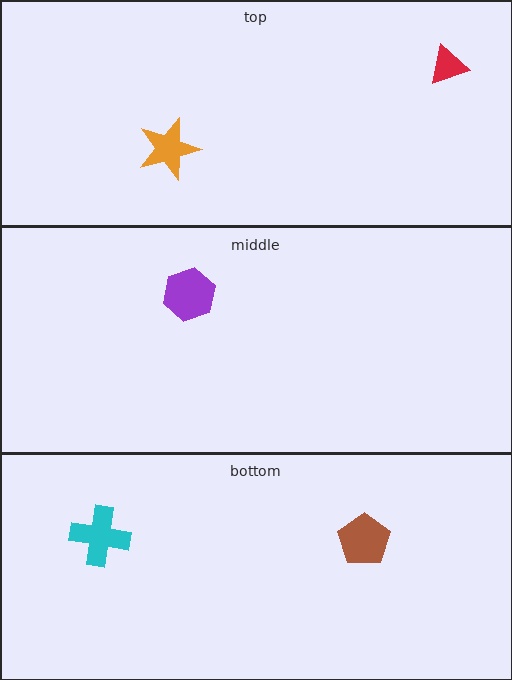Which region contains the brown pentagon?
The bottom region.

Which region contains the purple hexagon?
The middle region.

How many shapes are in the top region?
2.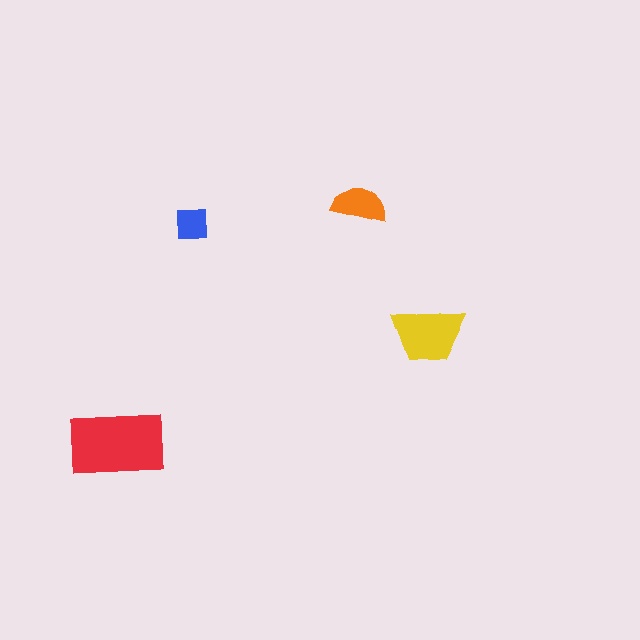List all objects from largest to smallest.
The red rectangle, the yellow trapezoid, the orange semicircle, the blue square.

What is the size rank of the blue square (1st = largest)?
4th.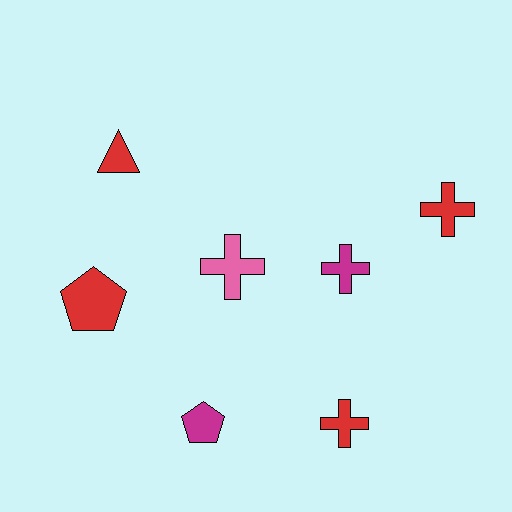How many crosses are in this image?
There are 4 crosses.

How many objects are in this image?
There are 7 objects.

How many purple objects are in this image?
There are no purple objects.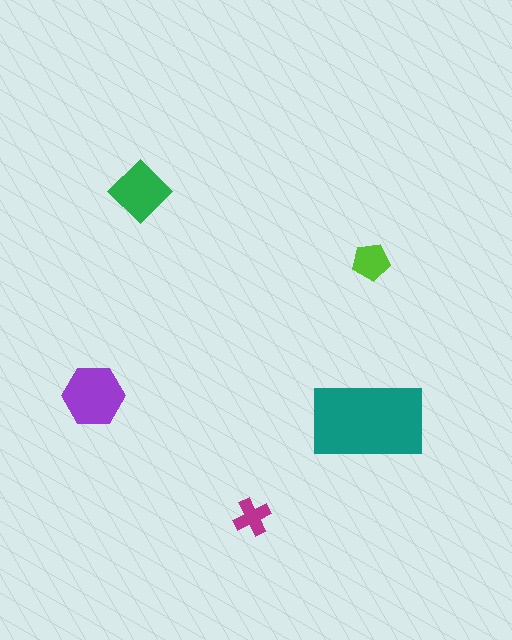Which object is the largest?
The teal rectangle.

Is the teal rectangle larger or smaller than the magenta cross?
Larger.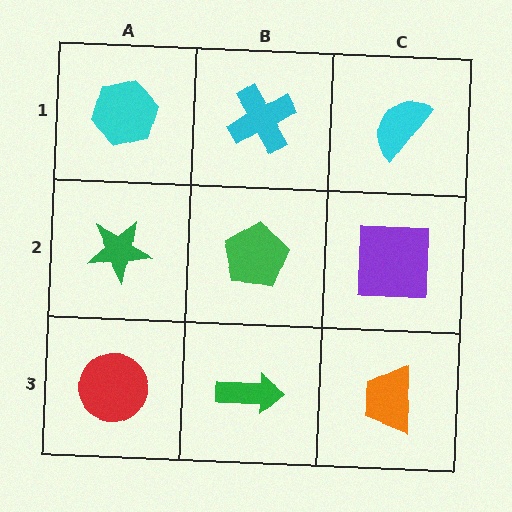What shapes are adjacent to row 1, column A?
A green star (row 2, column A), a cyan cross (row 1, column B).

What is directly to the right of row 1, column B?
A cyan semicircle.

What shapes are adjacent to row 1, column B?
A green pentagon (row 2, column B), a cyan hexagon (row 1, column A), a cyan semicircle (row 1, column C).